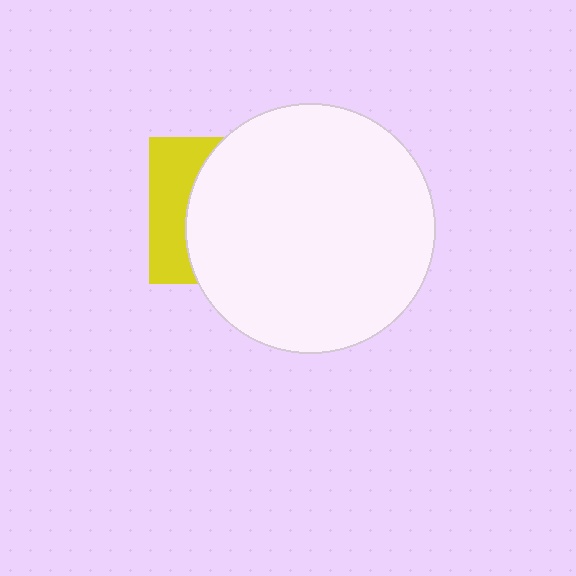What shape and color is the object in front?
The object in front is a white circle.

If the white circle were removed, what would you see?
You would see the complete yellow square.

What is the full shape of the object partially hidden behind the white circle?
The partially hidden object is a yellow square.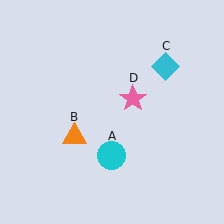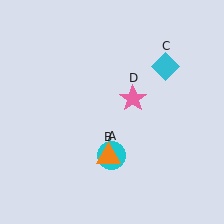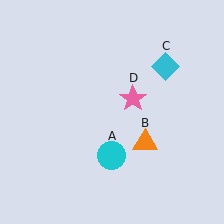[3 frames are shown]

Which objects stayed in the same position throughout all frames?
Cyan circle (object A) and cyan diamond (object C) and pink star (object D) remained stationary.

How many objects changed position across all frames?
1 object changed position: orange triangle (object B).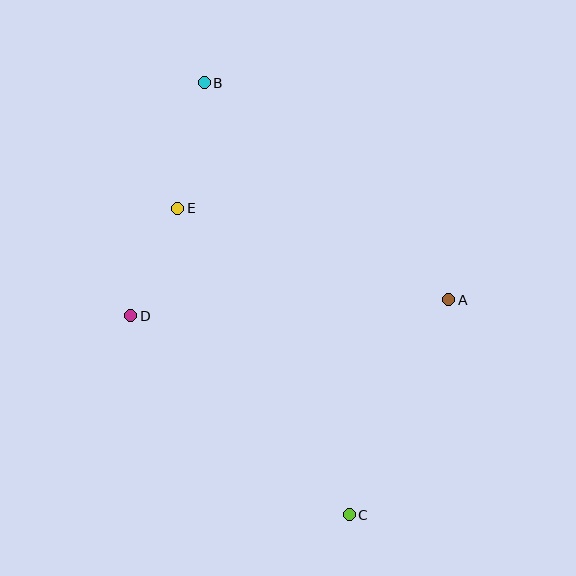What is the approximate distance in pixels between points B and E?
The distance between B and E is approximately 128 pixels.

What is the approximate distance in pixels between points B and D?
The distance between B and D is approximately 244 pixels.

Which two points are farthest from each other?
Points B and C are farthest from each other.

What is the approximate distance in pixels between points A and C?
The distance between A and C is approximately 237 pixels.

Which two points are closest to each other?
Points D and E are closest to each other.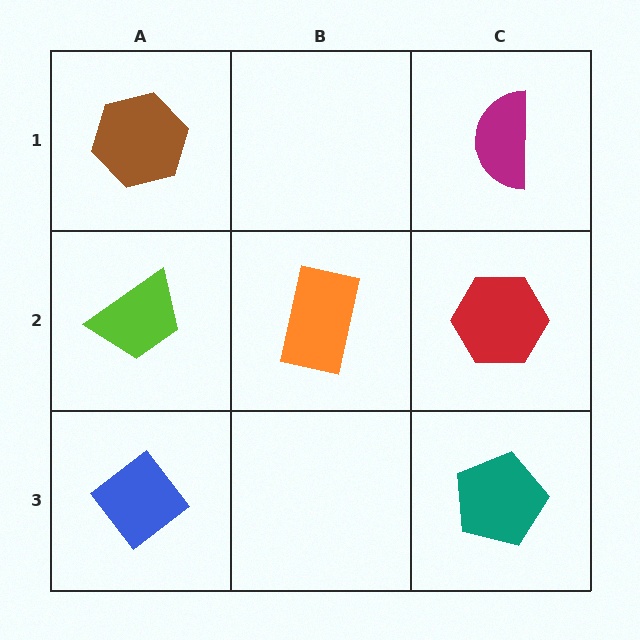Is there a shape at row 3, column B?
No, that cell is empty.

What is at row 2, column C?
A red hexagon.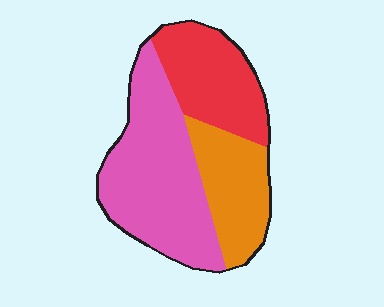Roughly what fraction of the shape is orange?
Orange covers roughly 25% of the shape.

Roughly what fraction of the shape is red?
Red takes up about one quarter (1/4) of the shape.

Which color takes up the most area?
Pink, at roughly 50%.